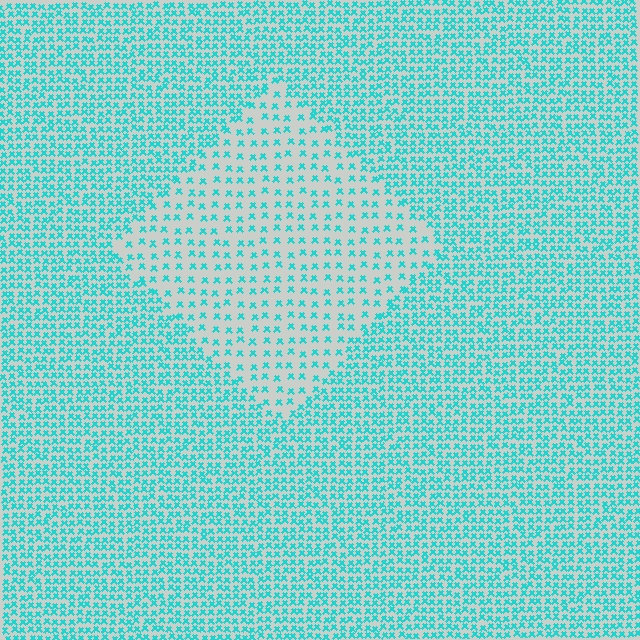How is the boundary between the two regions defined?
The boundary is defined by a change in element density (approximately 2.3x ratio). All elements are the same color, size, and shape.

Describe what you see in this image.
The image contains small cyan elements arranged at two different densities. A diamond-shaped region is visible where the elements are less densely packed than the surrounding area.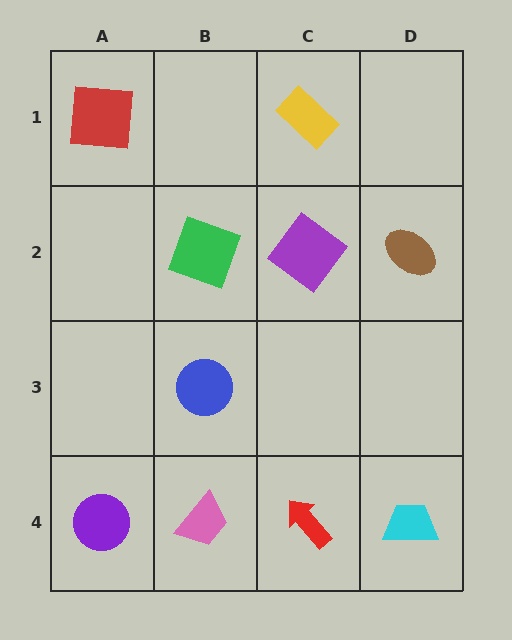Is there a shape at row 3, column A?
No, that cell is empty.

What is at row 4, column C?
A red arrow.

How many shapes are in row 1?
2 shapes.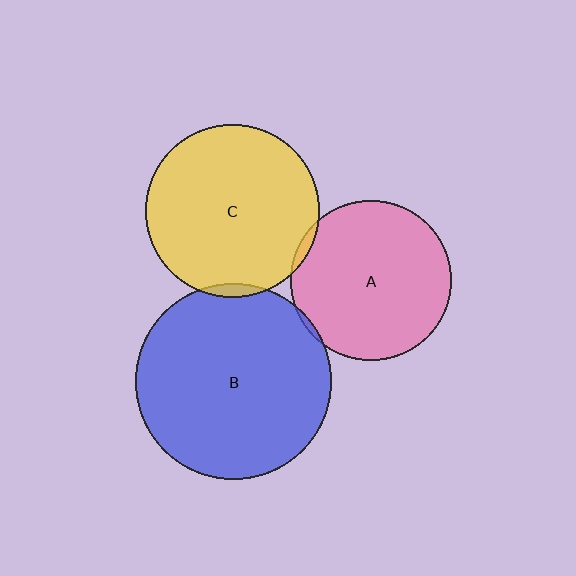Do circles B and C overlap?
Yes.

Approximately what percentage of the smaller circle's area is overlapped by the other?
Approximately 5%.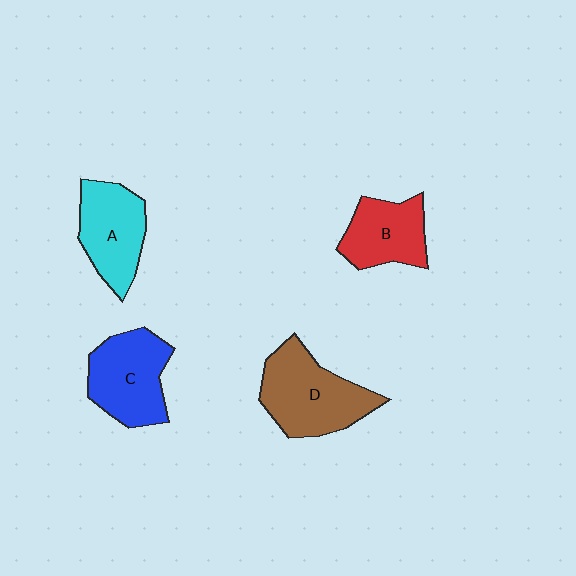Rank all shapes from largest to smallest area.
From largest to smallest: D (brown), C (blue), A (cyan), B (red).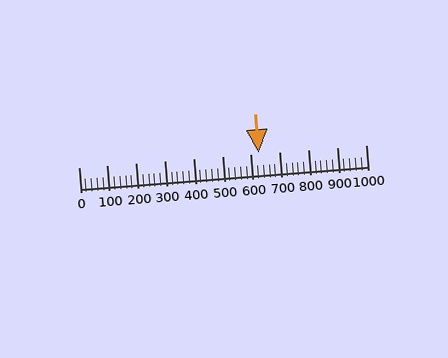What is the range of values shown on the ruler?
The ruler shows values from 0 to 1000.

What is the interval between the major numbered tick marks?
The major tick marks are spaced 100 units apart.